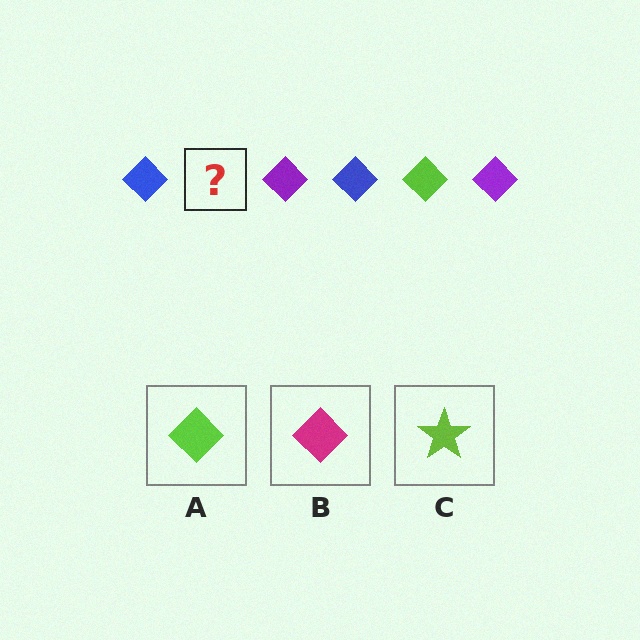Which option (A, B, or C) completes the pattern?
A.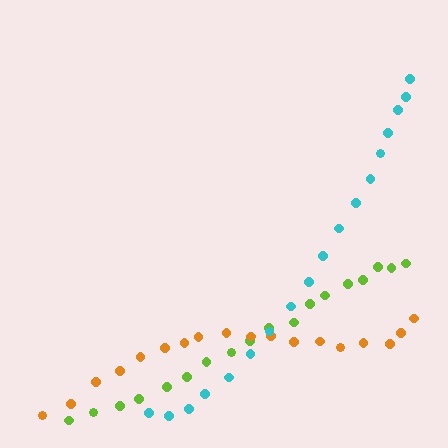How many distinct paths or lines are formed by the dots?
There are 3 distinct paths.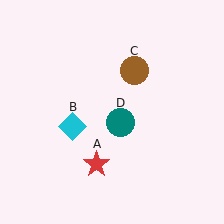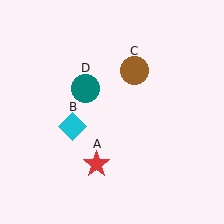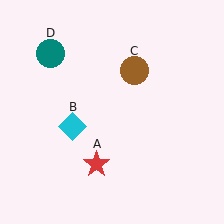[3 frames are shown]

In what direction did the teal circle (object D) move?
The teal circle (object D) moved up and to the left.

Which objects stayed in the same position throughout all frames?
Red star (object A) and cyan diamond (object B) and brown circle (object C) remained stationary.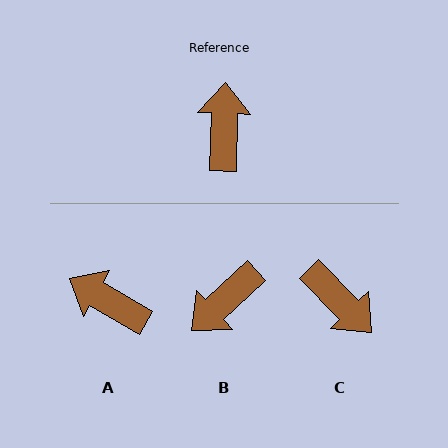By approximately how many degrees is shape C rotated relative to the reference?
Approximately 134 degrees clockwise.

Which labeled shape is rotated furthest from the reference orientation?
B, about 134 degrees away.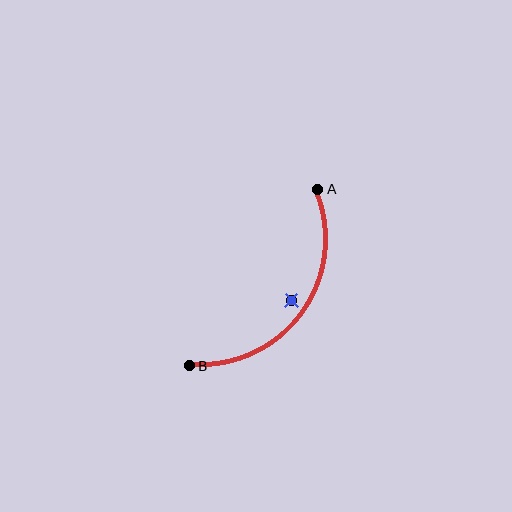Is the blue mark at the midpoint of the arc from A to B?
No — the blue mark does not lie on the arc at all. It sits slightly inside the curve.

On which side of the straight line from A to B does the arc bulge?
The arc bulges below and to the right of the straight line connecting A and B.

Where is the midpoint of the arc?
The arc midpoint is the point on the curve farthest from the straight line joining A and B. It sits below and to the right of that line.